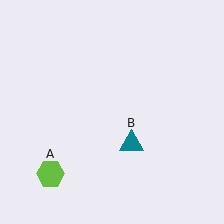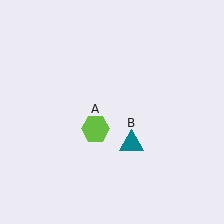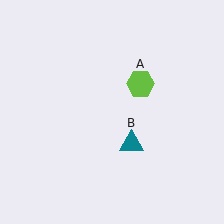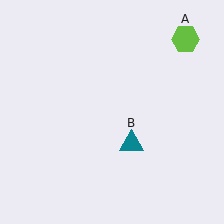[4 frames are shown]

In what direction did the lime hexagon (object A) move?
The lime hexagon (object A) moved up and to the right.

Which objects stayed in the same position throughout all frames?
Teal triangle (object B) remained stationary.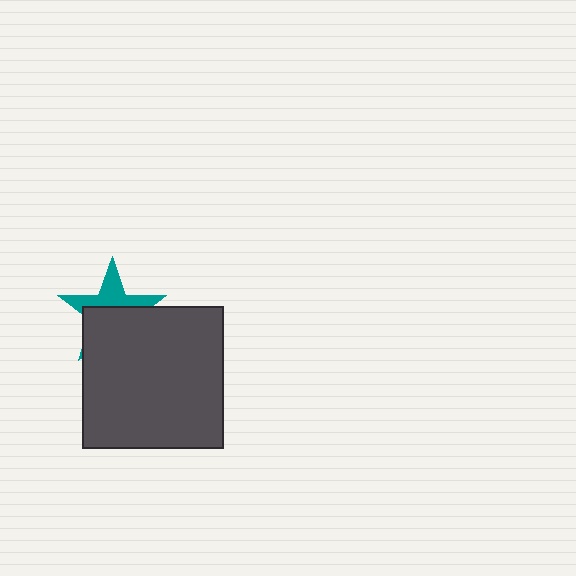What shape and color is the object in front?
The object in front is a dark gray square.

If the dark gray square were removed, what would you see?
You would see the complete teal star.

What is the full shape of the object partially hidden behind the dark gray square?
The partially hidden object is a teal star.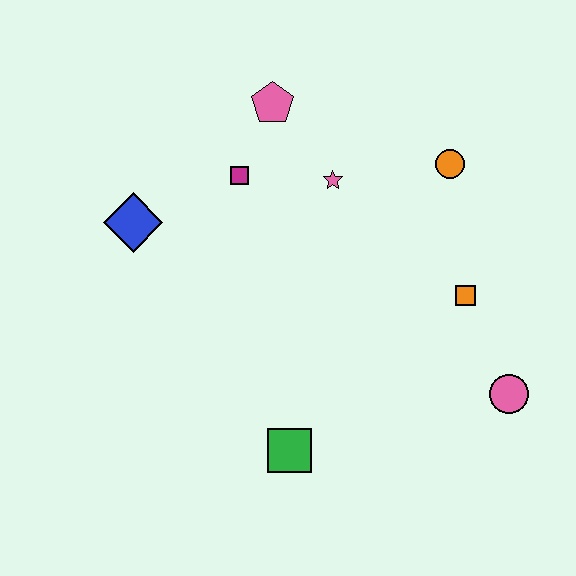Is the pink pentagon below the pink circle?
No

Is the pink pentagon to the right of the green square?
No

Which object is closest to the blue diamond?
The magenta square is closest to the blue diamond.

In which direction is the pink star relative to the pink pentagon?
The pink star is below the pink pentagon.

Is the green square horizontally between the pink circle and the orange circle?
No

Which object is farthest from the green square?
The pink pentagon is farthest from the green square.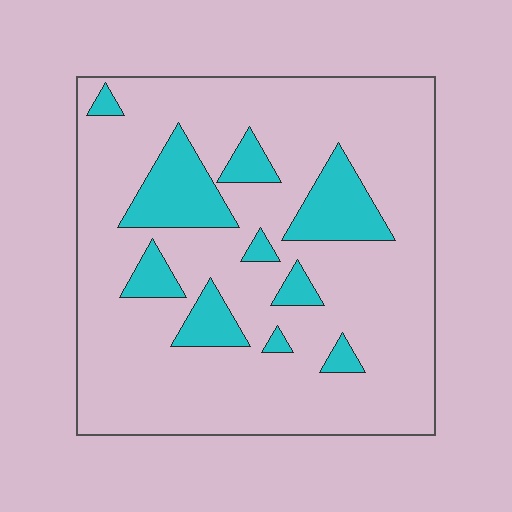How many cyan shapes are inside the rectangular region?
10.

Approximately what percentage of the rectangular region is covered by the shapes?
Approximately 20%.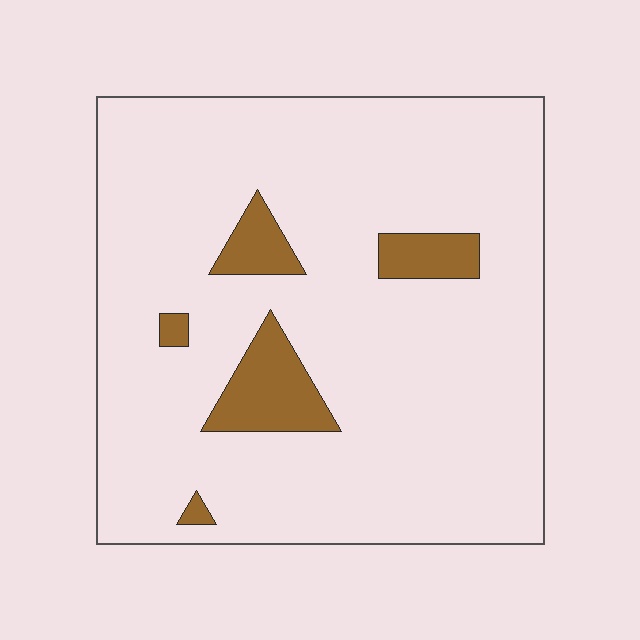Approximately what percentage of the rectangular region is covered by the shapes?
Approximately 10%.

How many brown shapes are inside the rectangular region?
5.